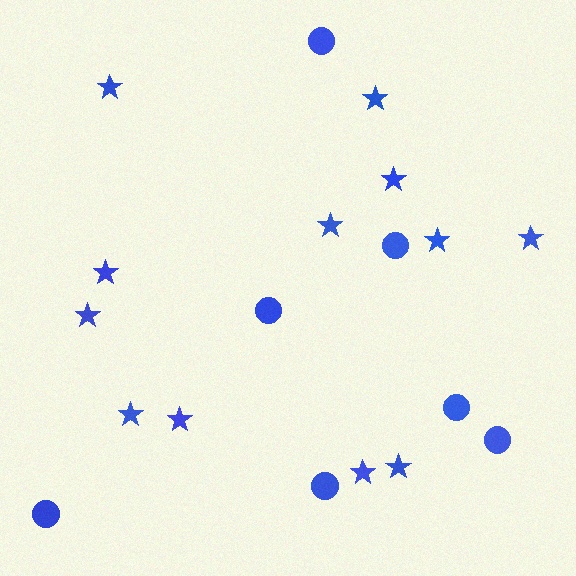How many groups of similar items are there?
There are 2 groups: one group of circles (7) and one group of stars (12).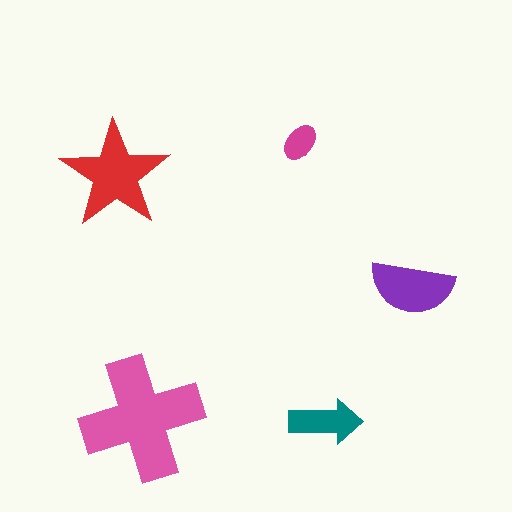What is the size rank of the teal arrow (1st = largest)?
4th.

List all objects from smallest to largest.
The magenta ellipse, the teal arrow, the purple semicircle, the red star, the pink cross.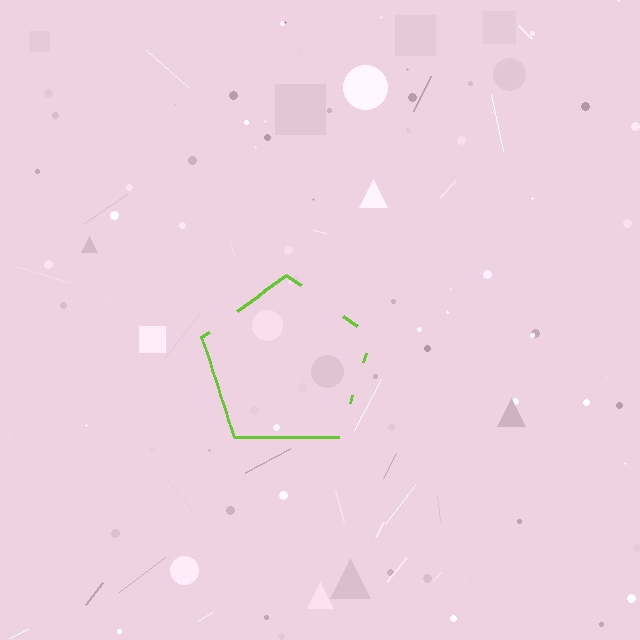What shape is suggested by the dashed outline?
The dashed outline suggests a pentagon.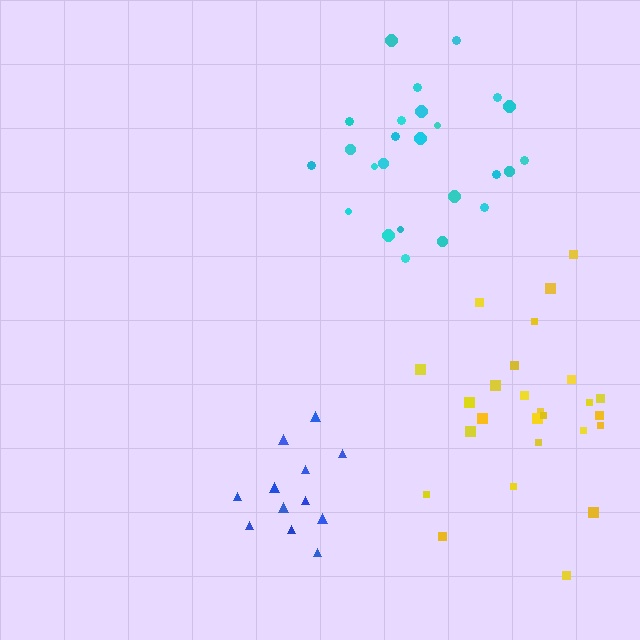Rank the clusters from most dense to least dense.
blue, yellow, cyan.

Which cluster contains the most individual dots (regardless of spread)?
Yellow (26).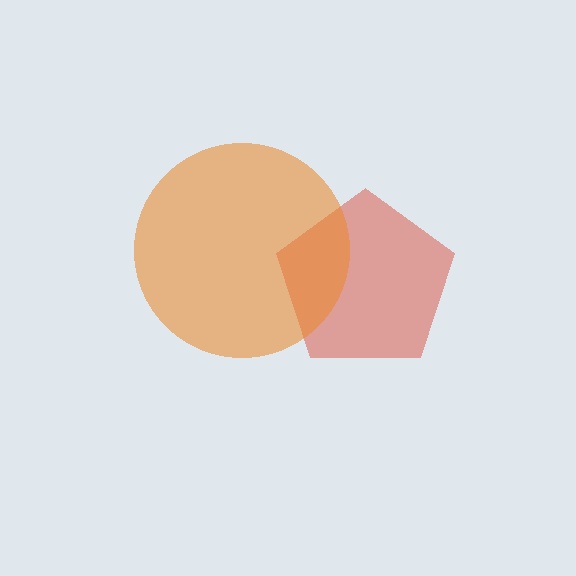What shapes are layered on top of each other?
The layered shapes are: a red pentagon, an orange circle.